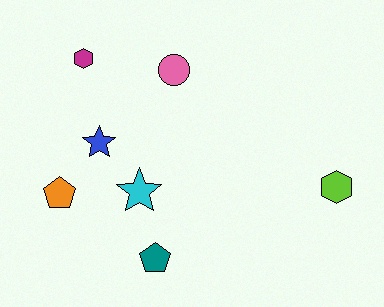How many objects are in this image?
There are 7 objects.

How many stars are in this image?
There are 2 stars.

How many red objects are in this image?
There are no red objects.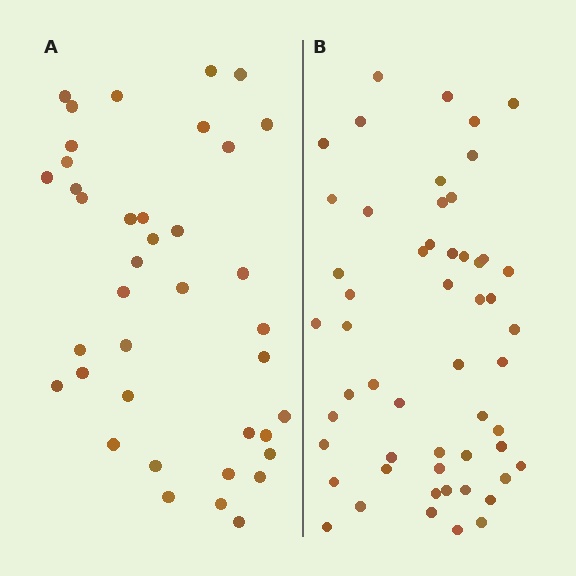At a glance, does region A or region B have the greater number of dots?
Region B (the right region) has more dots.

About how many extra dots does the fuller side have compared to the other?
Region B has approximately 15 more dots than region A.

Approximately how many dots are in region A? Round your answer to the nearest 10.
About 40 dots. (The exact count is 39, which rounds to 40.)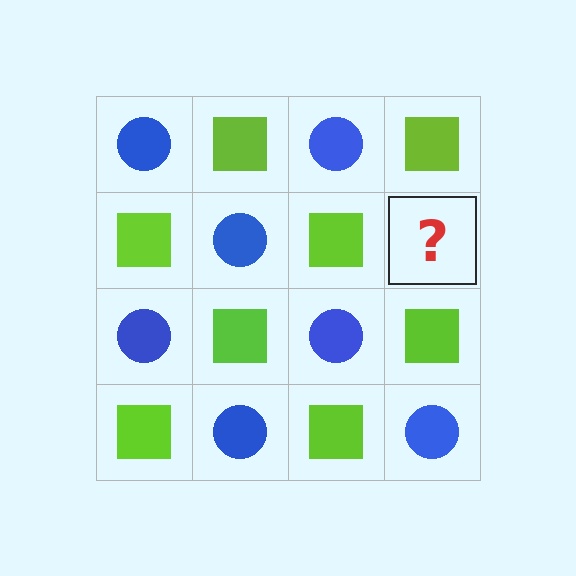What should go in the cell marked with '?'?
The missing cell should contain a blue circle.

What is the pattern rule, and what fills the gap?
The rule is that it alternates blue circle and lime square in a checkerboard pattern. The gap should be filled with a blue circle.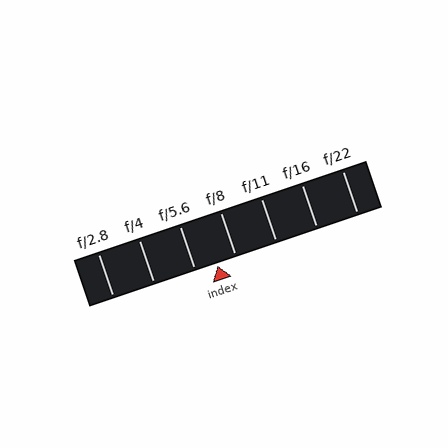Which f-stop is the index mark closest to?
The index mark is closest to f/8.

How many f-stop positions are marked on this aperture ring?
There are 7 f-stop positions marked.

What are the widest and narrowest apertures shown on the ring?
The widest aperture shown is f/2.8 and the narrowest is f/22.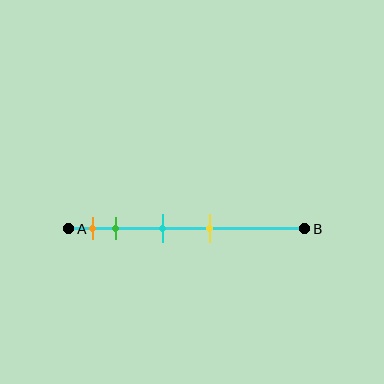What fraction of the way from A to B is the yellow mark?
The yellow mark is approximately 60% (0.6) of the way from A to B.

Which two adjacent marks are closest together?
The orange and green marks are the closest adjacent pair.